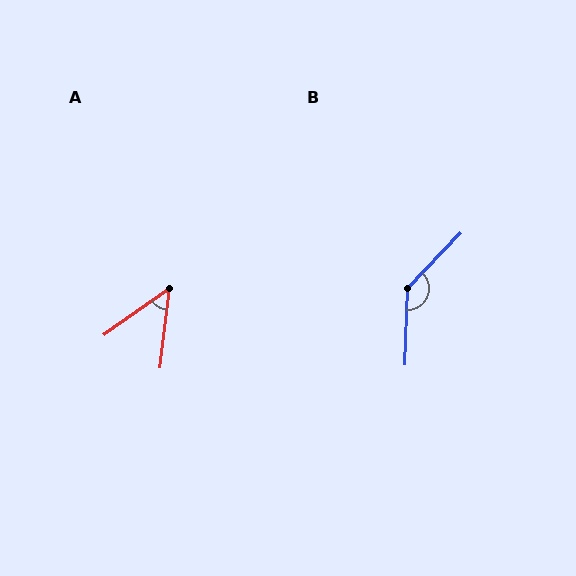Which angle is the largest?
B, at approximately 138 degrees.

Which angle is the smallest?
A, at approximately 48 degrees.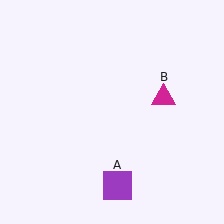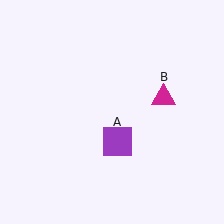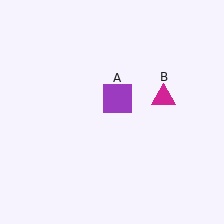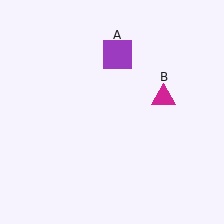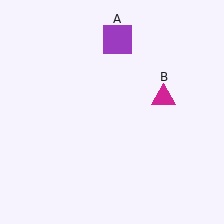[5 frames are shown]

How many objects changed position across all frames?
1 object changed position: purple square (object A).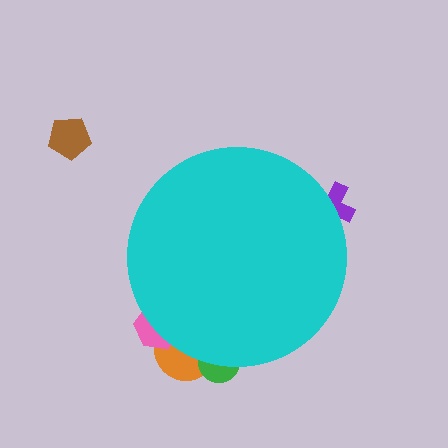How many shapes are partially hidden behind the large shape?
4 shapes are partially hidden.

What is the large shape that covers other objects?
A cyan circle.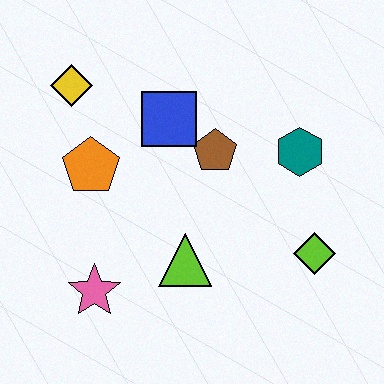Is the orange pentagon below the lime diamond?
No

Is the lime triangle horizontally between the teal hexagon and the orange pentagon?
Yes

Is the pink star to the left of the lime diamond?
Yes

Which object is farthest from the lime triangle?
The yellow diamond is farthest from the lime triangle.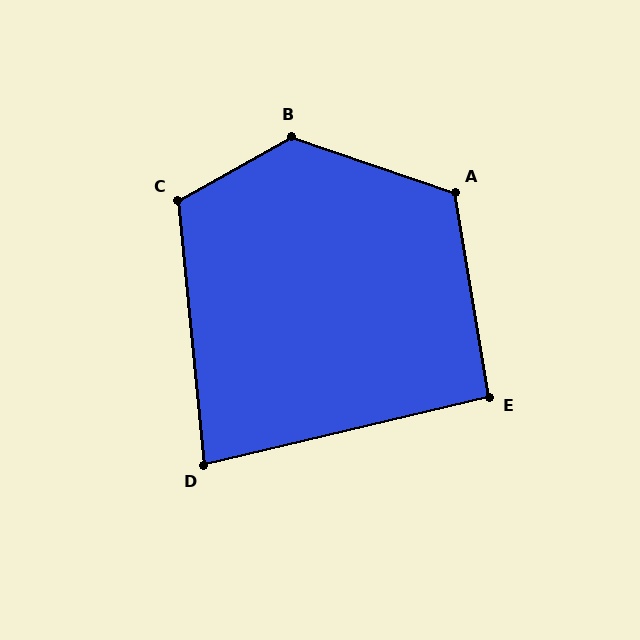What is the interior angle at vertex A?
Approximately 118 degrees (obtuse).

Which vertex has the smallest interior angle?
D, at approximately 82 degrees.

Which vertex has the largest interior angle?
B, at approximately 132 degrees.